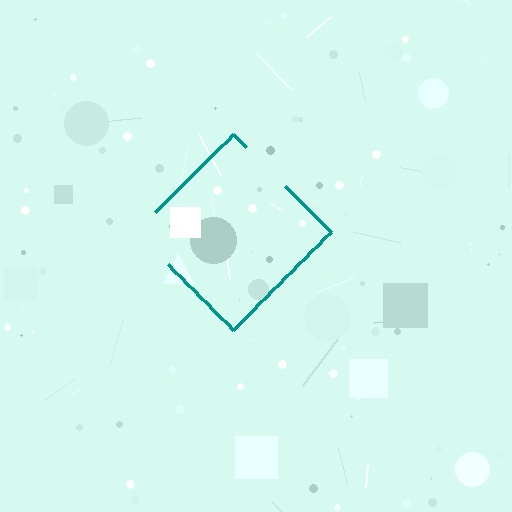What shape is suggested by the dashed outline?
The dashed outline suggests a diamond.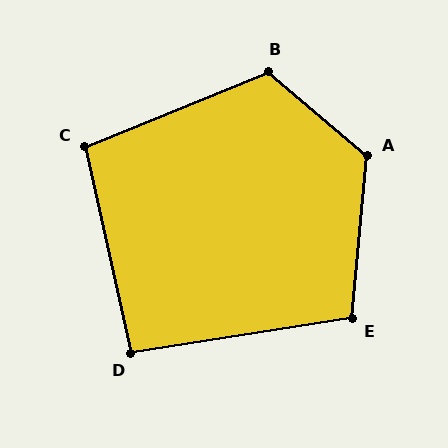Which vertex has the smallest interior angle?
D, at approximately 94 degrees.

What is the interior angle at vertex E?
Approximately 104 degrees (obtuse).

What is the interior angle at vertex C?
Approximately 100 degrees (obtuse).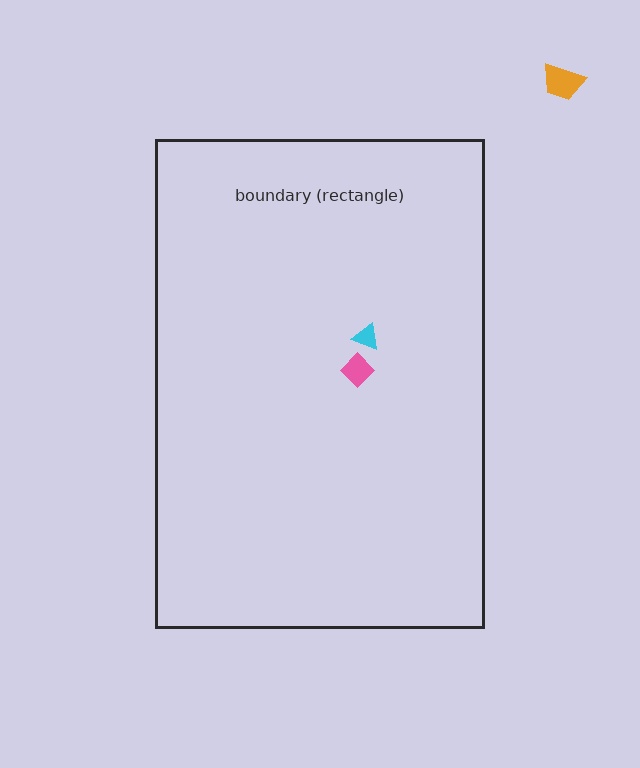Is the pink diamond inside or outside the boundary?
Inside.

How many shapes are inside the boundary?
2 inside, 1 outside.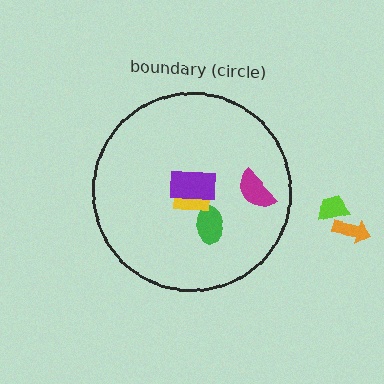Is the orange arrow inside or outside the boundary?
Outside.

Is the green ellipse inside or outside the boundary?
Inside.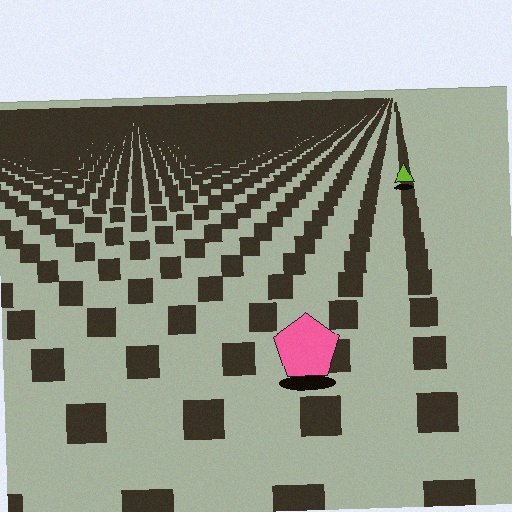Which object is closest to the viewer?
The pink pentagon is closest. The texture marks near it are larger and more spread out.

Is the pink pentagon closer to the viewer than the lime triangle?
Yes. The pink pentagon is closer — you can tell from the texture gradient: the ground texture is coarser near it.